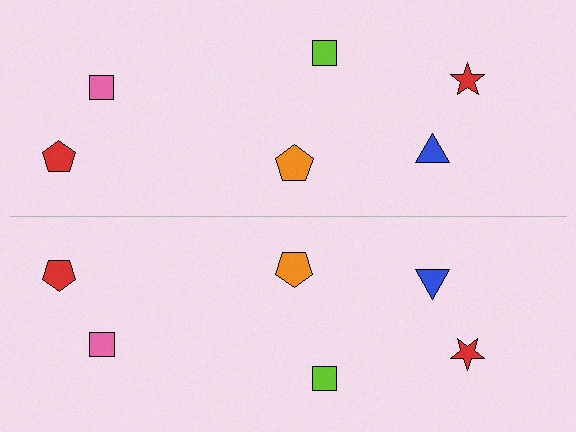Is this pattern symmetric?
Yes, this pattern has bilateral (reflection) symmetry.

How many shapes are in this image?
There are 12 shapes in this image.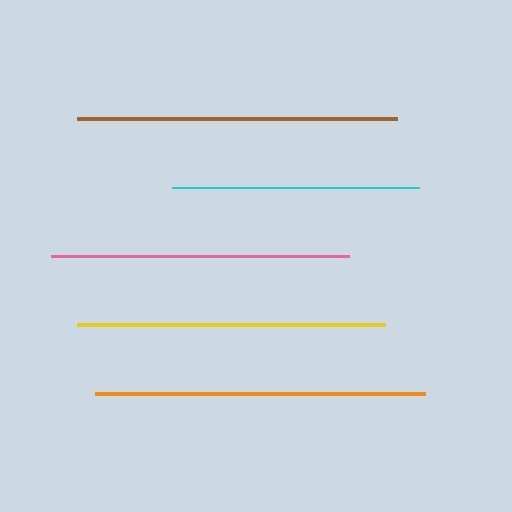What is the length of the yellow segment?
The yellow segment is approximately 308 pixels long.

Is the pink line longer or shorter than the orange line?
The orange line is longer than the pink line.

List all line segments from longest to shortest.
From longest to shortest: orange, brown, yellow, pink, cyan.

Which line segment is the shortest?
The cyan line is the shortest at approximately 247 pixels.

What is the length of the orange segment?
The orange segment is approximately 329 pixels long.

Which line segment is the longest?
The orange line is the longest at approximately 329 pixels.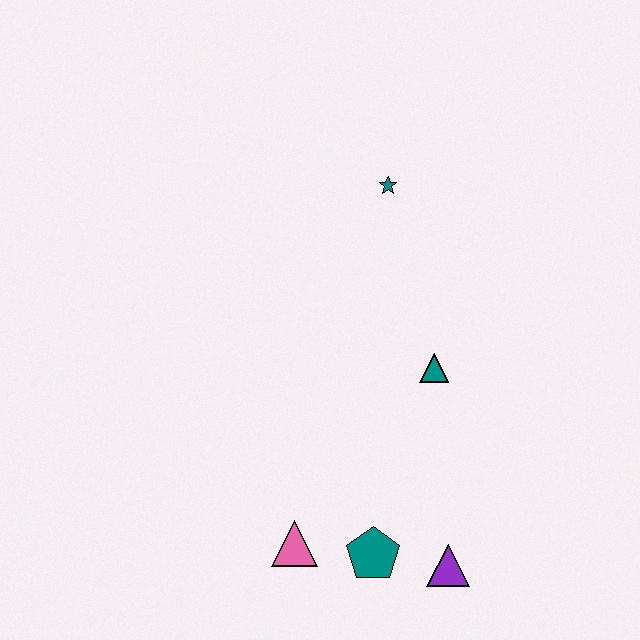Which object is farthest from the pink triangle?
The teal star is farthest from the pink triangle.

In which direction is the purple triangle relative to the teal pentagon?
The purple triangle is to the right of the teal pentagon.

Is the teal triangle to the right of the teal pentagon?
Yes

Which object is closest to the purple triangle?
The teal pentagon is closest to the purple triangle.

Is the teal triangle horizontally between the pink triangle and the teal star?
No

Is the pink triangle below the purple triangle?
No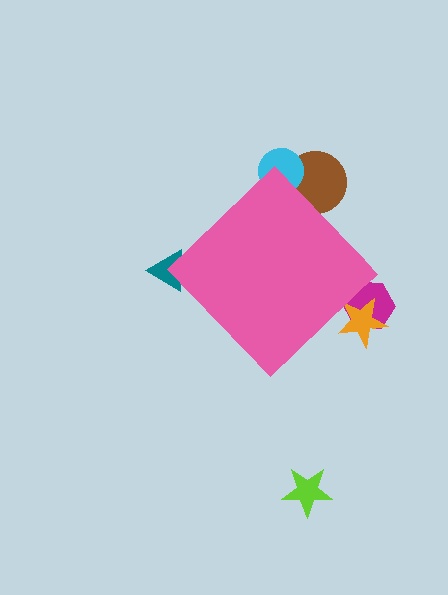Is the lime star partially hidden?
No, the lime star is fully visible.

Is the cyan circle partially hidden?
Yes, the cyan circle is partially hidden behind the pink diamond.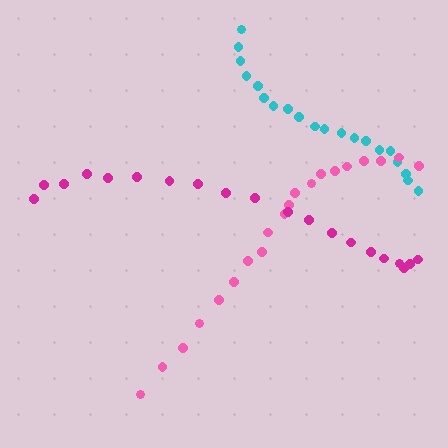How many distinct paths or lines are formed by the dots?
There are 3 distinct paths.